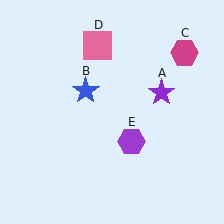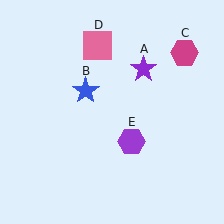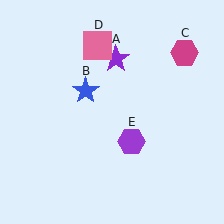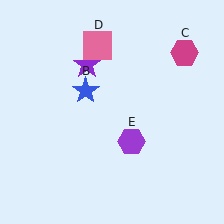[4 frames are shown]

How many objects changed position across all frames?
1 object changed position: purple star (object A).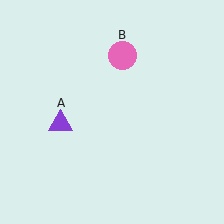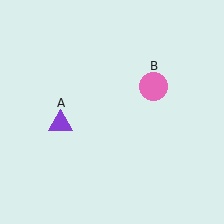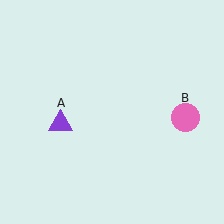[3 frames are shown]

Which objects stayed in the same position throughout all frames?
Purple triangle (object A) remained stationary.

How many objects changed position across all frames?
1 object changed position: pink circle (object B).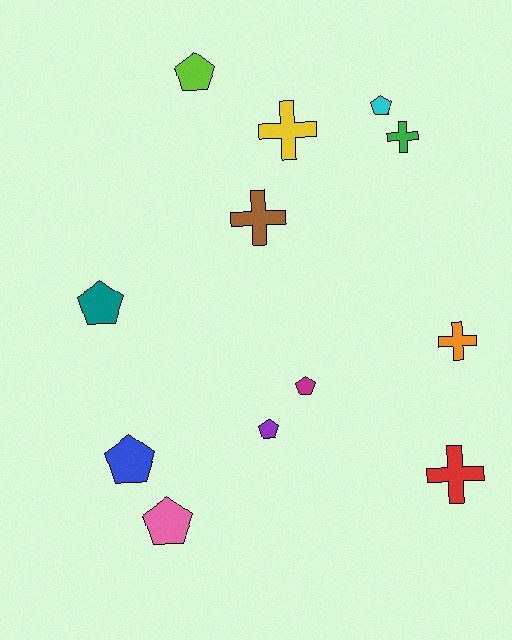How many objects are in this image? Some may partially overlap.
There are 12 objects.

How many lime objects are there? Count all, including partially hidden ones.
There is 1 lime object.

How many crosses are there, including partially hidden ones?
There are 5 crosses.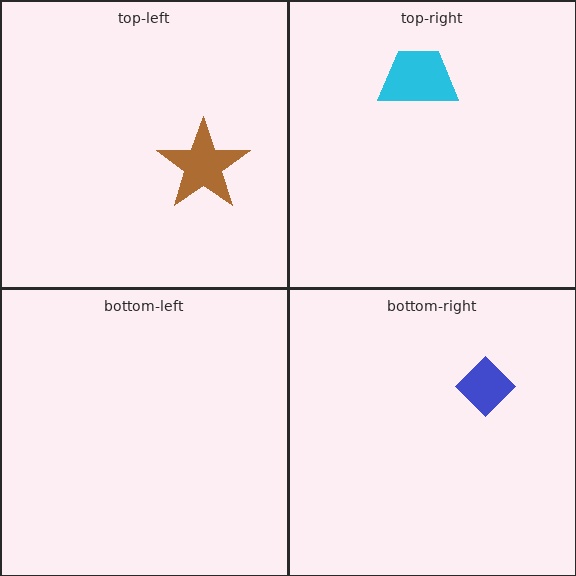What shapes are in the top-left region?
The brown star.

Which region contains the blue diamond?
The bottom-right region.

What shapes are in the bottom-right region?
The blue diamond.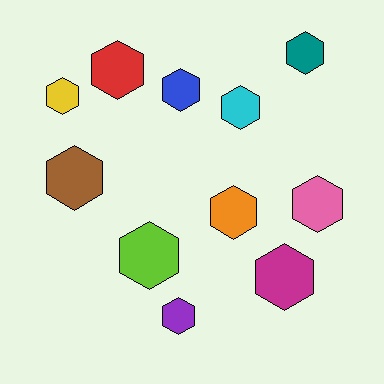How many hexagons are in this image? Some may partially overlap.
There are 11 hexagons.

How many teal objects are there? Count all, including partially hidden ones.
There is 1 teal object.